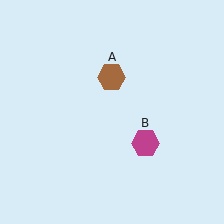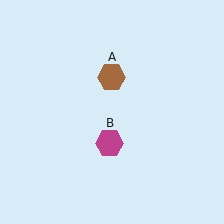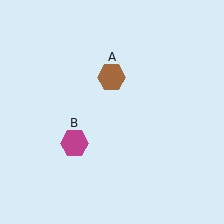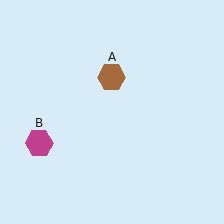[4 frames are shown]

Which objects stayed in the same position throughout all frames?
Brown hexagon (object A) remained stationary.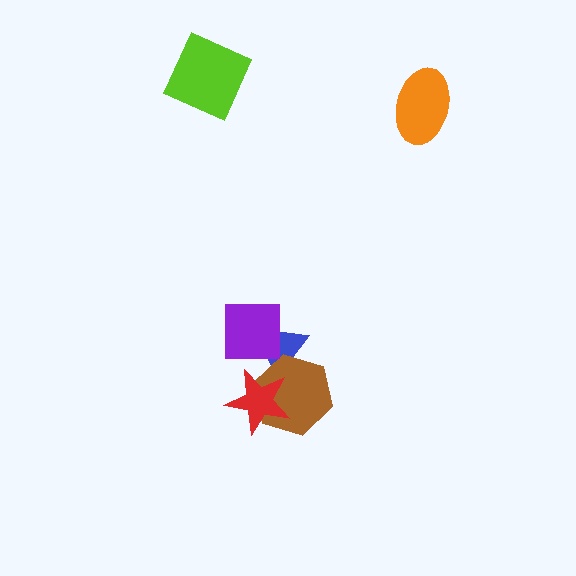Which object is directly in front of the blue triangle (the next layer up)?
The brown hexagon is directly in front of the blue triangle.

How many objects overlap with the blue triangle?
3 objects overlap with the blue triangle.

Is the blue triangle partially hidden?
Yes, it is partially covered by another shape.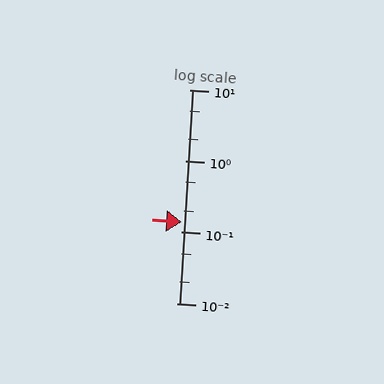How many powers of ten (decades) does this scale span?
The scale spans 3 decades, from 0.01 to 10.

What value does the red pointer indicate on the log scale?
The pointer indicates approximately 0.14.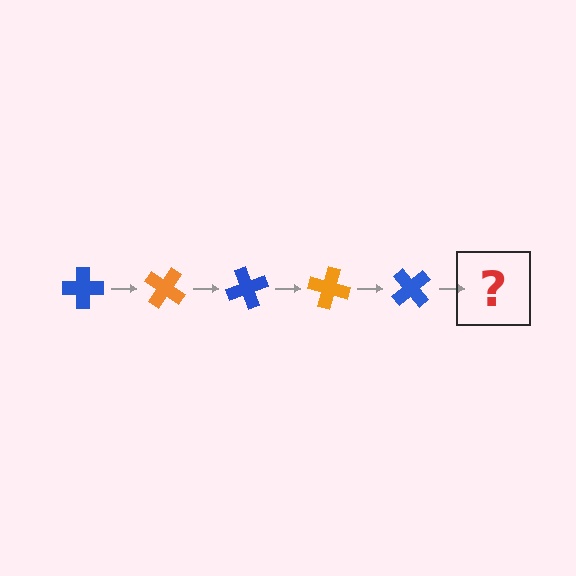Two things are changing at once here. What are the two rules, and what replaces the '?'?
The two rules are that it rotates 35 degrees each step and the color cycles through blue and orange. The '?' should be an orange cross, rotated 175 degrees from the start.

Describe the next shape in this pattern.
It should be an orange cross, rotated 175 degrees from the start.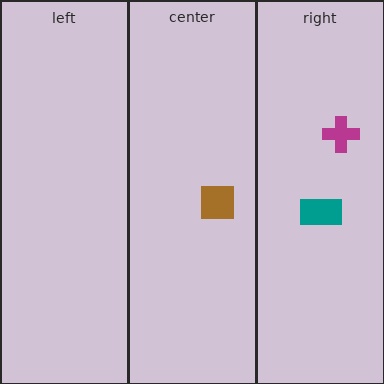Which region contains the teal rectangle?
The right region.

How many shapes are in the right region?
2.